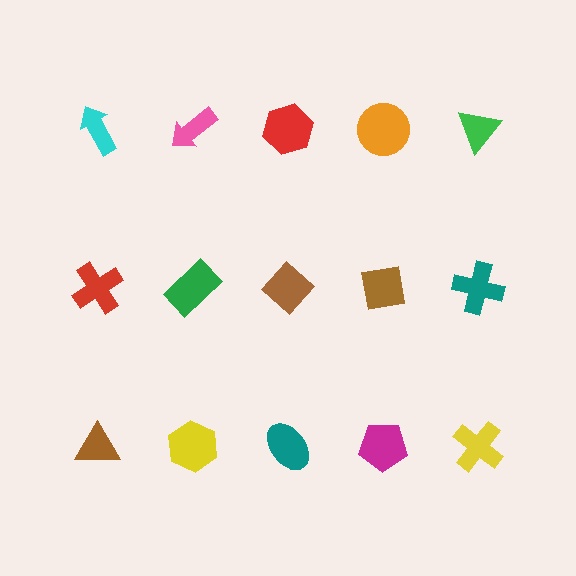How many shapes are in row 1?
5 shapes.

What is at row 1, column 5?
A green triangle.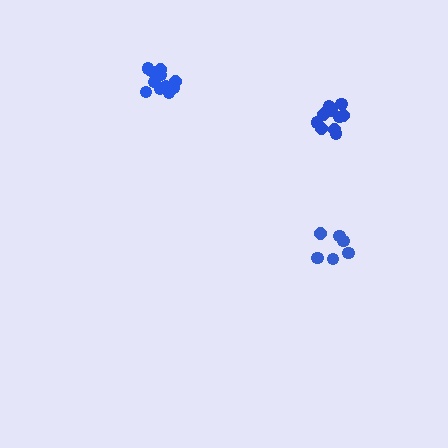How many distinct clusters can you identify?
There are 3 distinct clusters.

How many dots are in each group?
Group 1: 11 dots, Group 2: 6 dots, Group 3: 12 dots (29 total).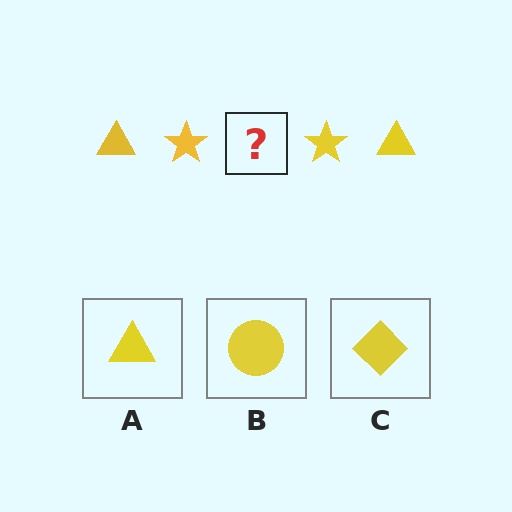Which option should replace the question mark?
Option A.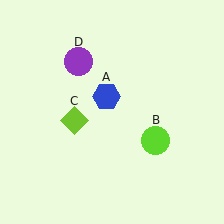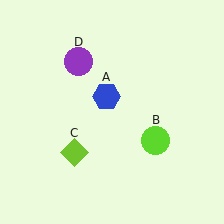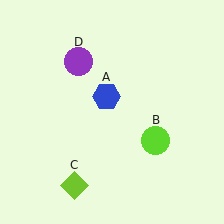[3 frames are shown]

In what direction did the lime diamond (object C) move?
The lime diamond (object C) moved down.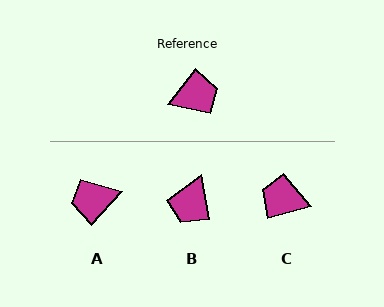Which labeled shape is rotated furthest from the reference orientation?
A, about 175 degrees away.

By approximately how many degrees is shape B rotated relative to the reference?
Approximately 132 degrees clockwise.